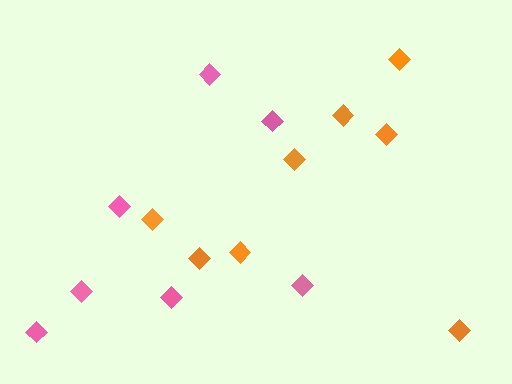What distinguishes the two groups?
There are 2 groups: one group of pink diamonds (7) and one group of orange diamonds (8).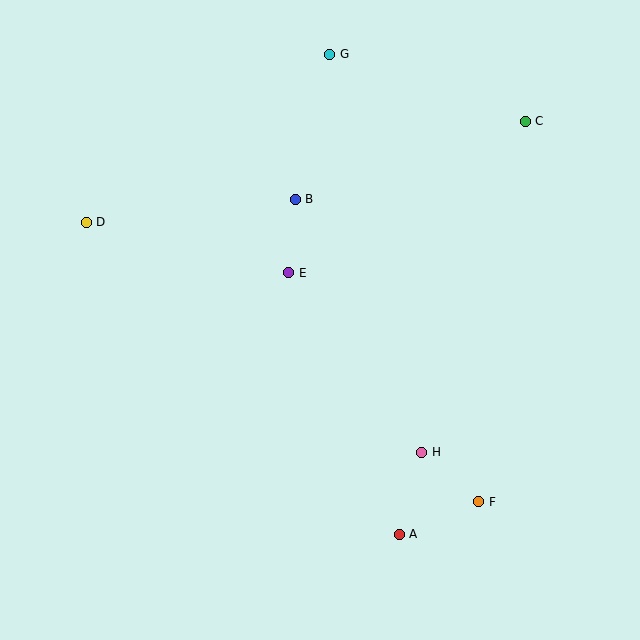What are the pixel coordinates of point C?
Point C is at (525, 121).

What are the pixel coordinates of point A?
Point A is at (399, 534).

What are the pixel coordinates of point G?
Point G is at (330, 54).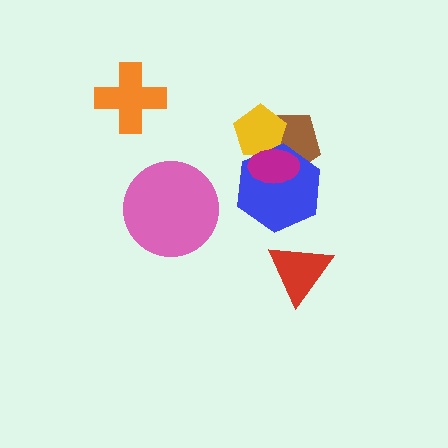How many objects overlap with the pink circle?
0 objects overlap with the pink circle.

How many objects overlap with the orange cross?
0 objects overlap with the orange cross.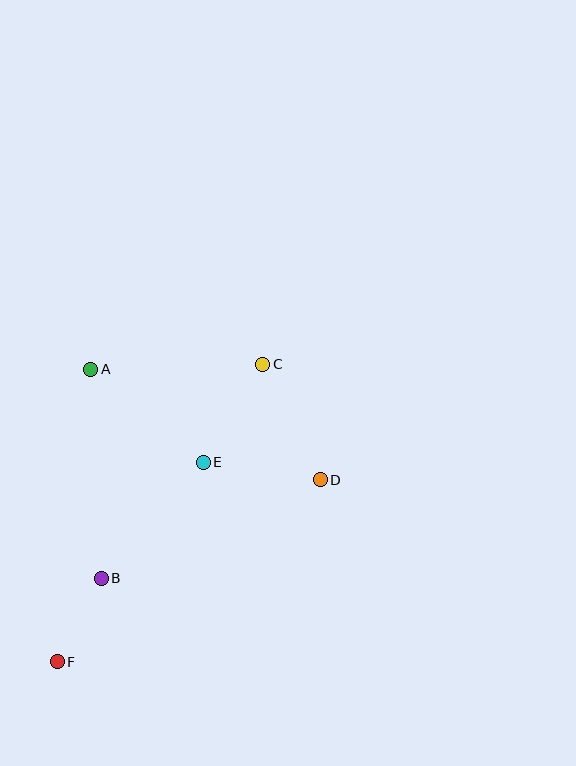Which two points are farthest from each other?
Points C and F are farthest from each other.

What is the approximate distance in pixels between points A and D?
The distance between A and D is approximately 255 pixels.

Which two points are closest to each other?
Points B and F are closest to each other.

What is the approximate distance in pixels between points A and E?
The distance between A and E is approximately 146 pixels.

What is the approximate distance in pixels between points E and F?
The distance between E and F is approximately 247 pixels.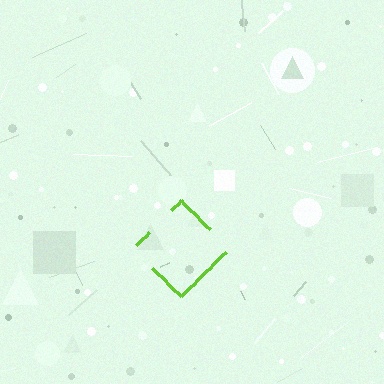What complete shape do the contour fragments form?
The contour fragments form a diamond.